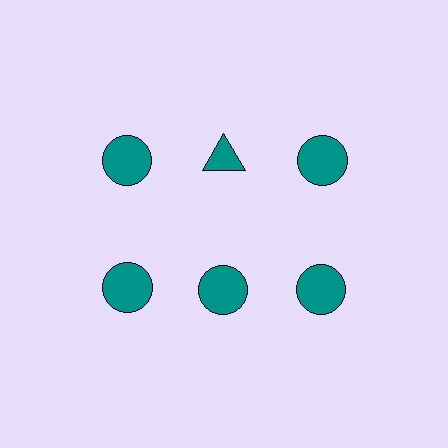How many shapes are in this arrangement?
There are 6 shapes arranged in a grid pattern.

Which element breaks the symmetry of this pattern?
The teal triangle in the top row, second from left column breaks the symmetry. All other shapes are teal circles.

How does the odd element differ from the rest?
It has a different shape: triangle instead of circle.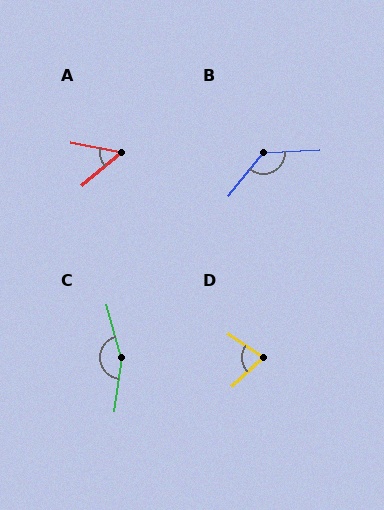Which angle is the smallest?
A, at approximately 51 degrees.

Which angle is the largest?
C, at approximately 156 degrees.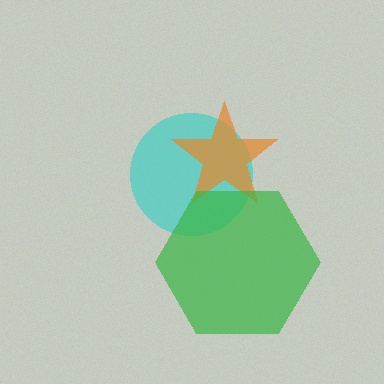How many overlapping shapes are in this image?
There are 3 overlapping shapes in the image.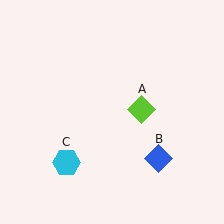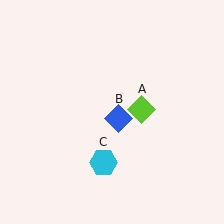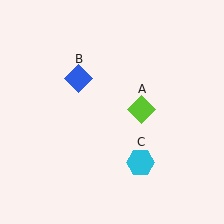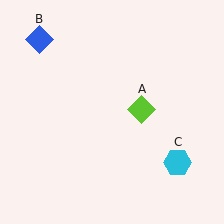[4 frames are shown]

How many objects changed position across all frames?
2 objects changed position: blue diamond (object B), cyan hexagon (object C).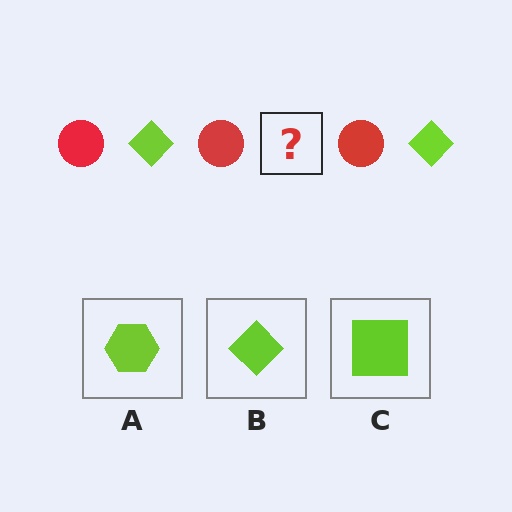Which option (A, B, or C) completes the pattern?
B.